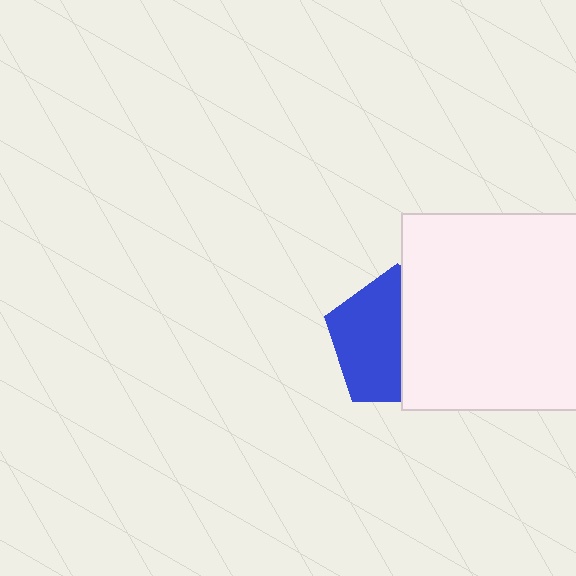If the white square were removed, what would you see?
You would see the complete blue pentagon.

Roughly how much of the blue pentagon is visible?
About half of it is visible (roughly 54%).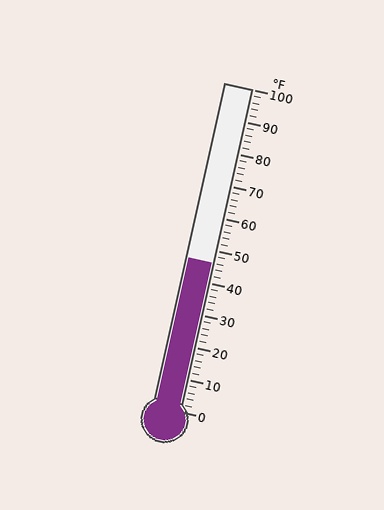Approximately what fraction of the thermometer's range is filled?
The thermometer is filled to approximately 45% of its range.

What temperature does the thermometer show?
The thermometer shows approximately 46°F.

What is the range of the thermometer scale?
The thermometer scale ranges from 0°F to 100°F.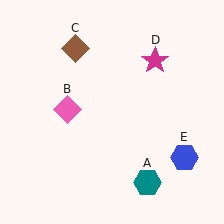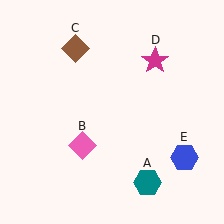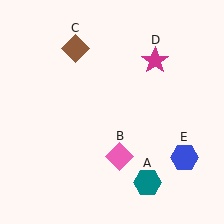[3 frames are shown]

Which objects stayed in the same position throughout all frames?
Teal hexagon (object A) and brown diamond (object C) and magenta star (object D) and blue hexagon (object E) remained stationary.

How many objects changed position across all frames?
1 object changed position: pink diamond (object B).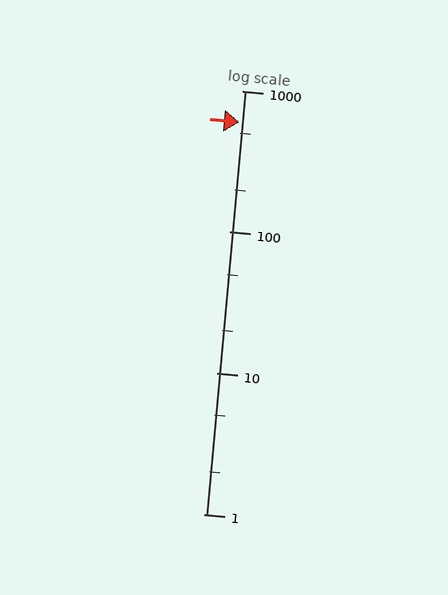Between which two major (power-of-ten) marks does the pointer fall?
The pointer is between 100 and 1000.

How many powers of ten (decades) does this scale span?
The scale spans 3 decades, from 1 to 1000.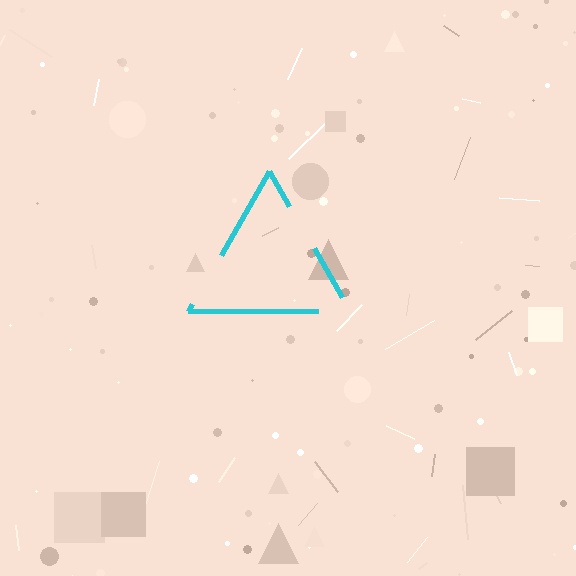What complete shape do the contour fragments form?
The contour fragments form a triangle.